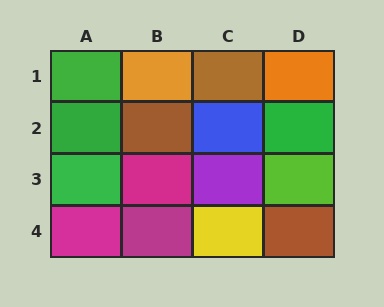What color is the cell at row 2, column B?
Brown.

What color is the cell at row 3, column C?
Purple.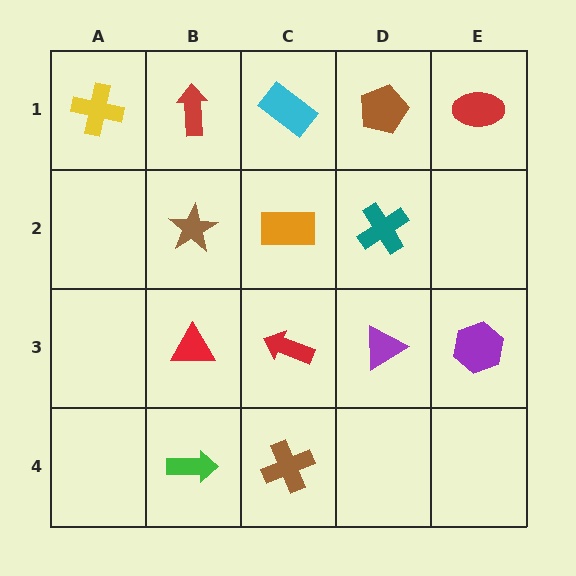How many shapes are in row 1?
5 shapes.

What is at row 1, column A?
A yellow cross.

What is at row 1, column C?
A cyan rectangle.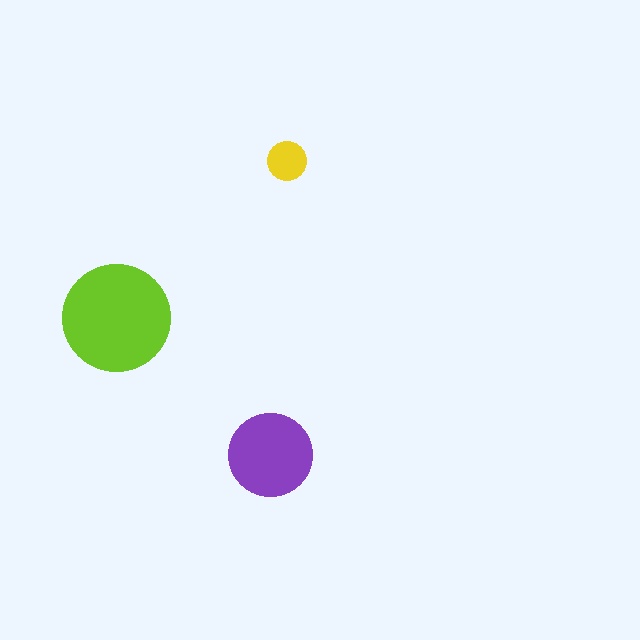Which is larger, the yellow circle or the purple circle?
The purple one.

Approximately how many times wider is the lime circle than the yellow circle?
About 2.5 times wider.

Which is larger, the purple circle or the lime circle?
The lime one.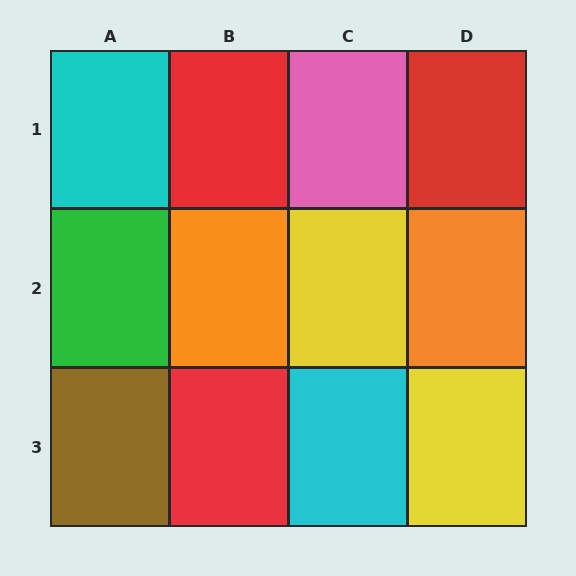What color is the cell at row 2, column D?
Orange.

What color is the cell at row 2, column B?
Orange.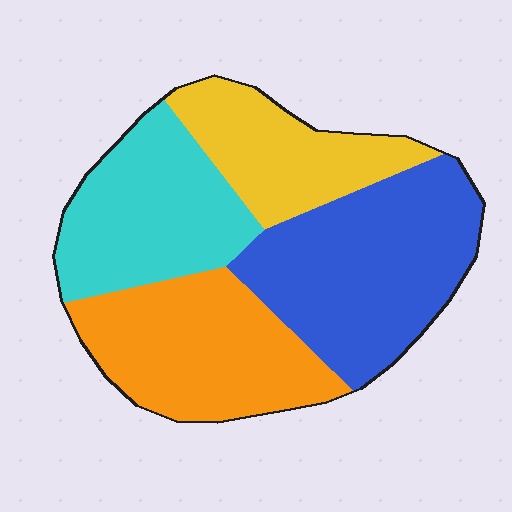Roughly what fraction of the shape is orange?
Orange covers around 25% of the shape.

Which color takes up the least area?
Yellow, at roughly 20%.